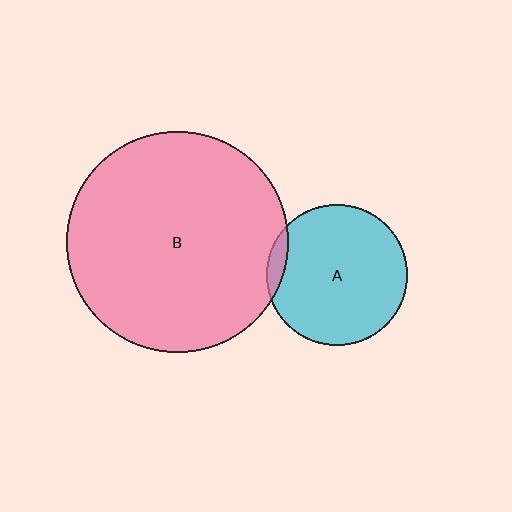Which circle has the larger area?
Circle B (pink).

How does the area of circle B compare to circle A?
Approximately 2.5 times.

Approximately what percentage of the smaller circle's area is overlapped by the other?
Approximately 5%.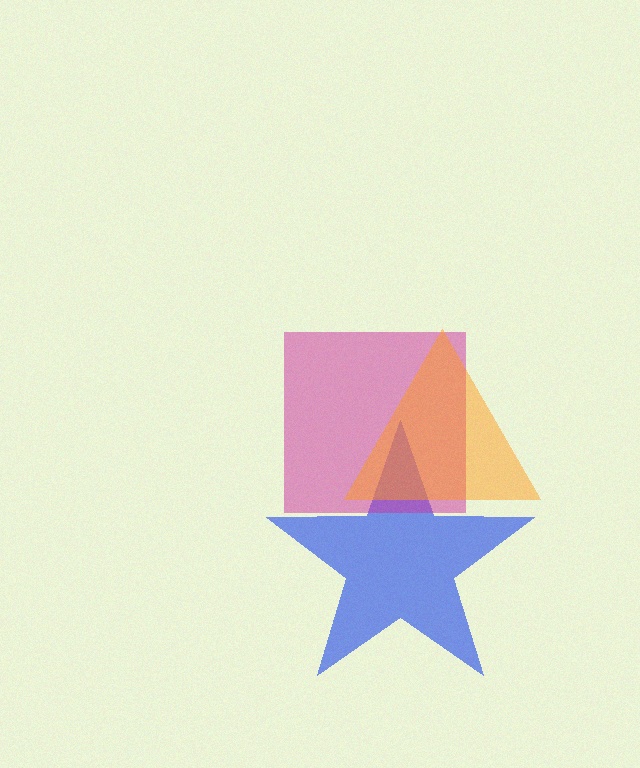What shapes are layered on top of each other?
The layered shapes are: a blue star, a magenta square, an orange triangle.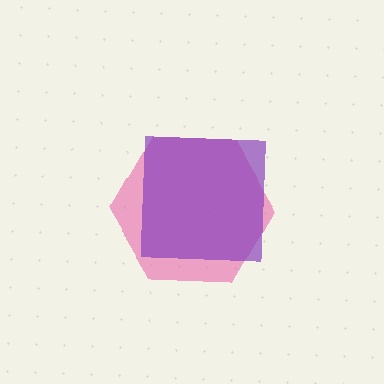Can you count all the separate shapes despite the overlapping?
Yes, there are 2 separate shapes.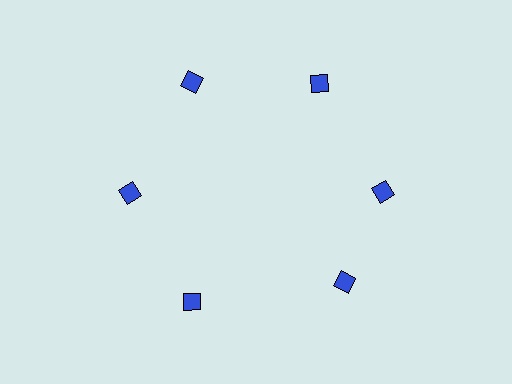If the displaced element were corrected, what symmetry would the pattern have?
It would have 6-fold rotational symmetry — the pattern would map onto itself every 60 degrees.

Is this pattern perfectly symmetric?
No. The 6 blue diamonds are arranged in a ring, but one element near the 5 o'clock position is rotated out of alignment along the ring, breaking the 6-fold rotational symmetry.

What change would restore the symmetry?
The symmetry would be restored by rotating it back into even spacing with its neighbors so that all 6 diamonds sit at equal angles and equal distance from the center.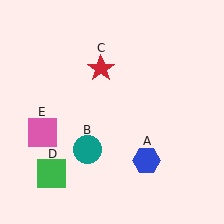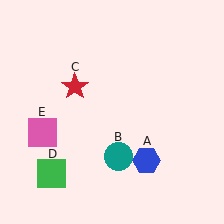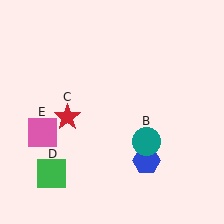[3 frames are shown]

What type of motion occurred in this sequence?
The teal circle (object B), red star (object C) rotated counterclockwise around the center of the scene.